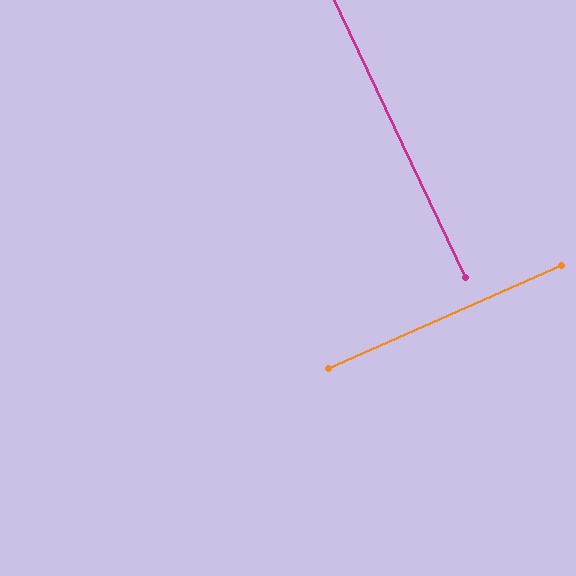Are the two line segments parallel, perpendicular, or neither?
Perpendicular — they meet at approximately 89°.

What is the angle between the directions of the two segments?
Approximately 89 degrees.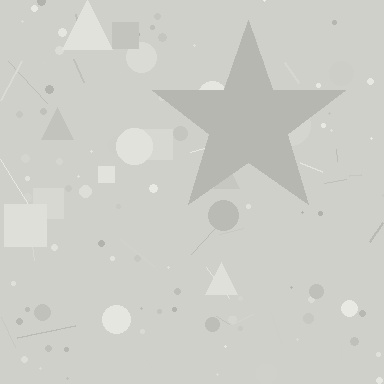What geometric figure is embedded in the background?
A star is embedded in the background.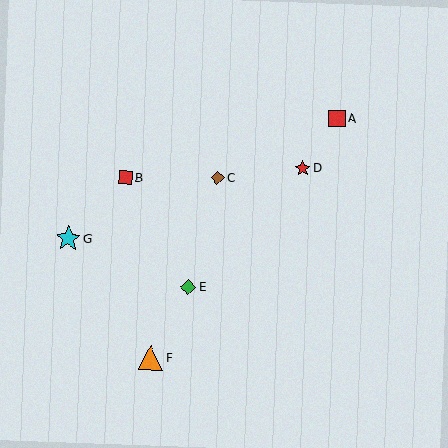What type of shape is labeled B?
Shape B is a red square.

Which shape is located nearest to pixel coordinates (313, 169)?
The red star (labeled D) at (303, 168) is nearest to that location.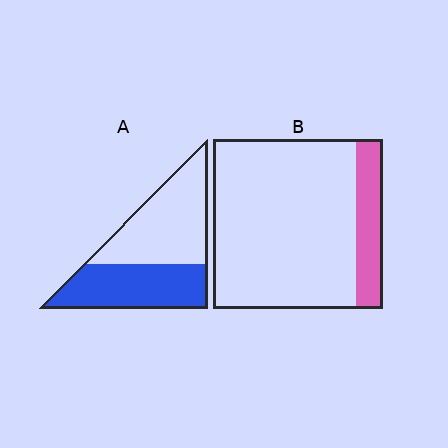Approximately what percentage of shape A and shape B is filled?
A is approximately 45% and B is approximately 15%.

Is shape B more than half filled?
No.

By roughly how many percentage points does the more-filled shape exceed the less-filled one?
By roughly 30 percentage points (A over B).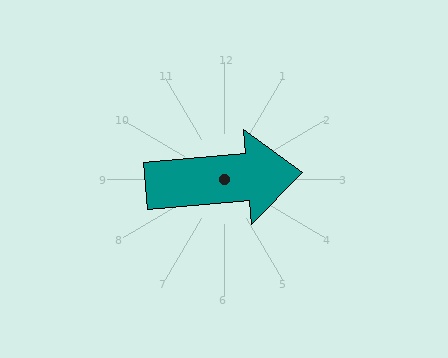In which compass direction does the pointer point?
East.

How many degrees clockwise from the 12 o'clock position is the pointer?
Approximately 85 degrees.